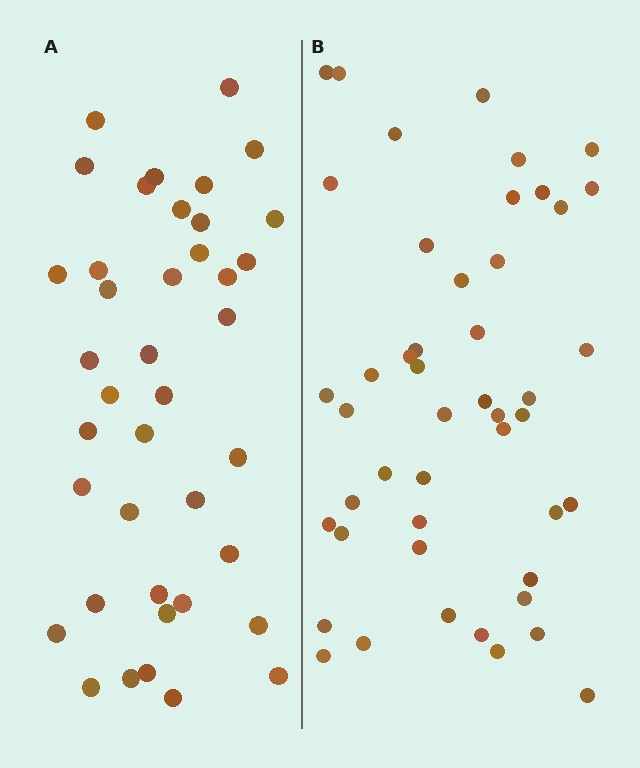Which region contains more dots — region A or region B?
Region B (the right region) has more dots.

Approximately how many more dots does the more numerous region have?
Region B has roughly 8 or so more dots than region A.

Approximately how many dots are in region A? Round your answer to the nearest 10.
About 40 dots.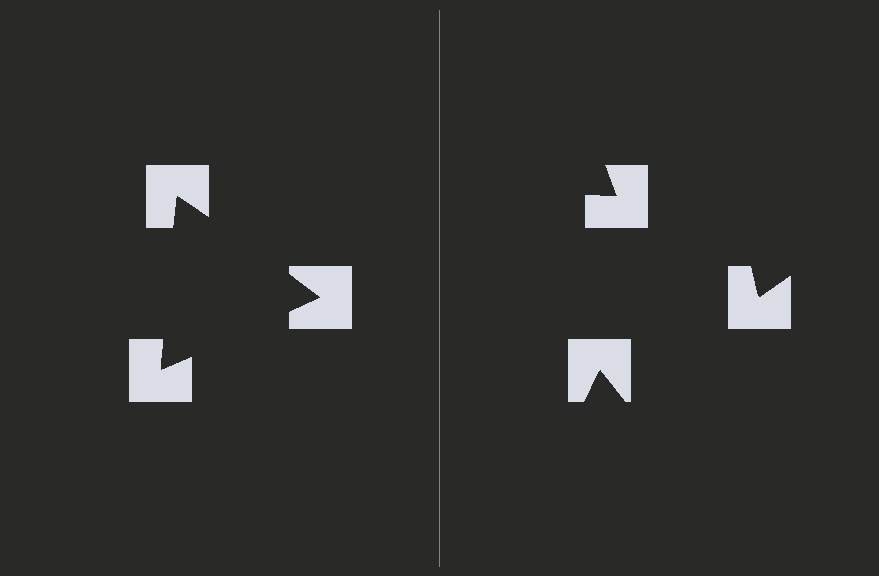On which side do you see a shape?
An illusory triangle appears on the left side. On the right side the wedge cuts are rotated, so no coherent shape forms.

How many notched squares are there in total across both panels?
6 — 3 on each side.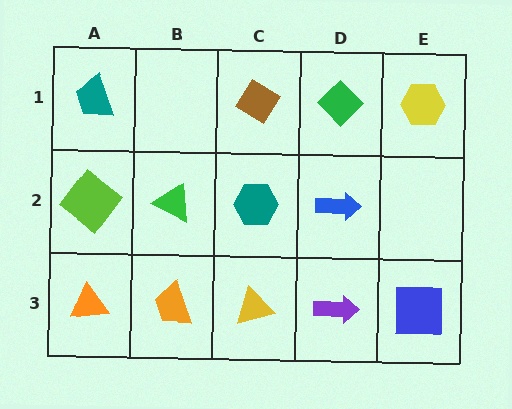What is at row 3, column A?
An orange triangle.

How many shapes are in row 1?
4 shapes.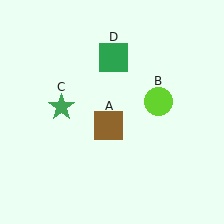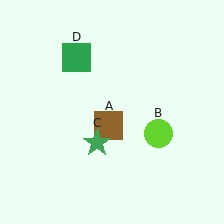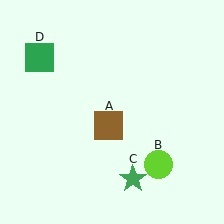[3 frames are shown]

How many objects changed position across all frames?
3 objects changed position: lime circle (object B), green star (object C), green square (object D).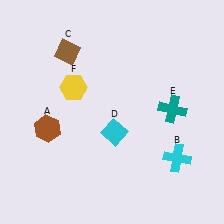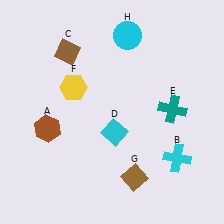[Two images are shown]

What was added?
A brown diamond (G), a cyan circle (H) were added in Image 2.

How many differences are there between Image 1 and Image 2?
There are 2 differences between the two images.